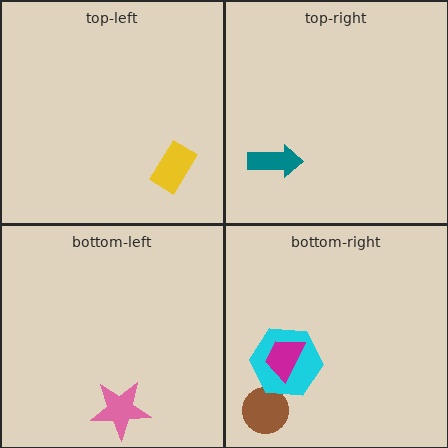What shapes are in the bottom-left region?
The pink star.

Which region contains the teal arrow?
The top-right region.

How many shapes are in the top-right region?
1.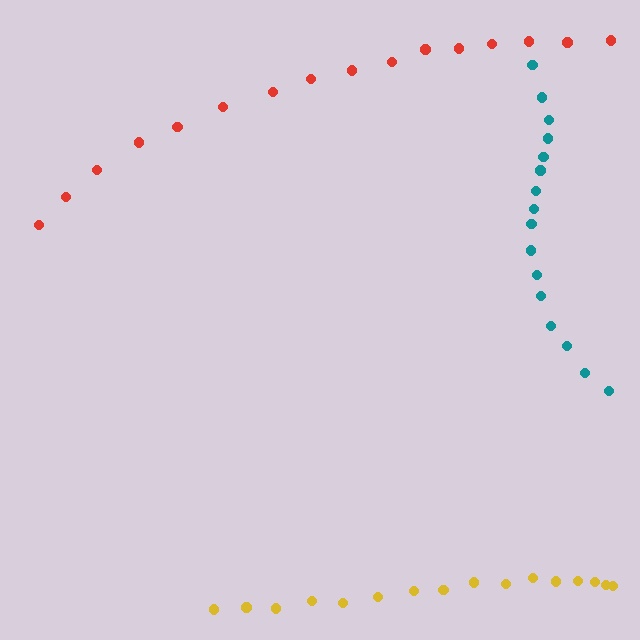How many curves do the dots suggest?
There are 3 distinct paths.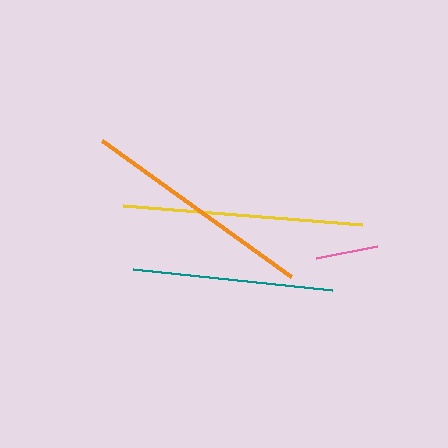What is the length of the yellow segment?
The yellow segment is approximately 240 pixels long.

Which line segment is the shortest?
The pink line is the shortest at approximately 62 pixels.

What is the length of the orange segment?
The orange segment is approximately 233 pixels long.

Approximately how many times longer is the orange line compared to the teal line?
The orange line is approximately 1.2 times the length of the teal line.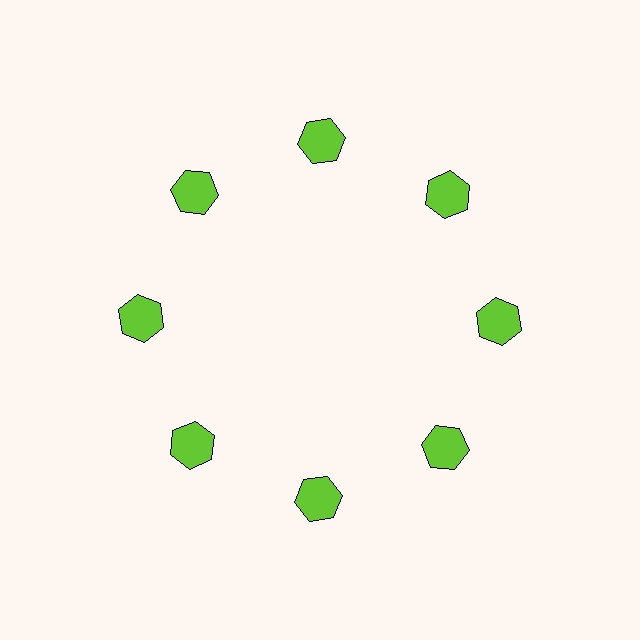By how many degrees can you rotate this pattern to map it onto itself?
The pattern maps onto itself every 45 degrees of rotation.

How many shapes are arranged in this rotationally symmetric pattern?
There are 8 shapes, arranged in 8 groups of 1.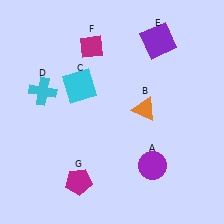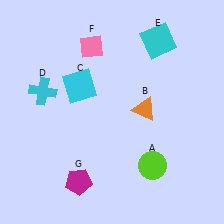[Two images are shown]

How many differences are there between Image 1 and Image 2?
There are 3 differences between the two images.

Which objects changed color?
A changed from purple to lime. E changed from purple to cyan. F changed from magenta to pink.